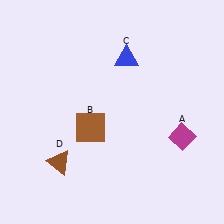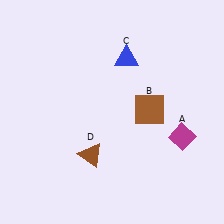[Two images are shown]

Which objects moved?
The objects that moved are: the brown square (B), the brown triangle (D).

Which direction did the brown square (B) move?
The brown square (B) moved right.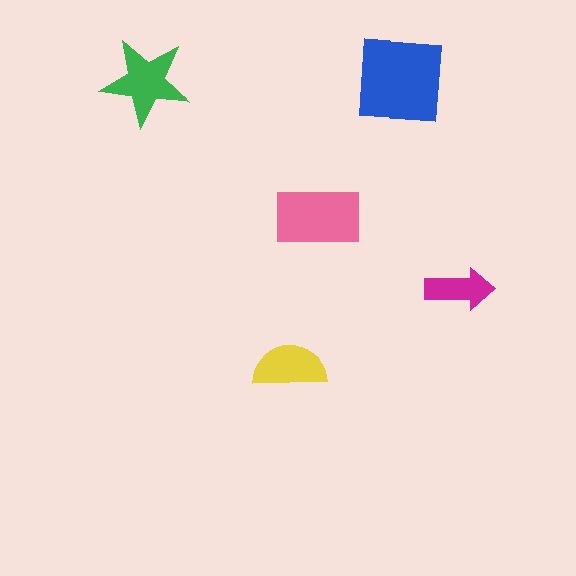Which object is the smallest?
The magenta arrow.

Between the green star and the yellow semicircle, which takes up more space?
The green star.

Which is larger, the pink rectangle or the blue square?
The blue square.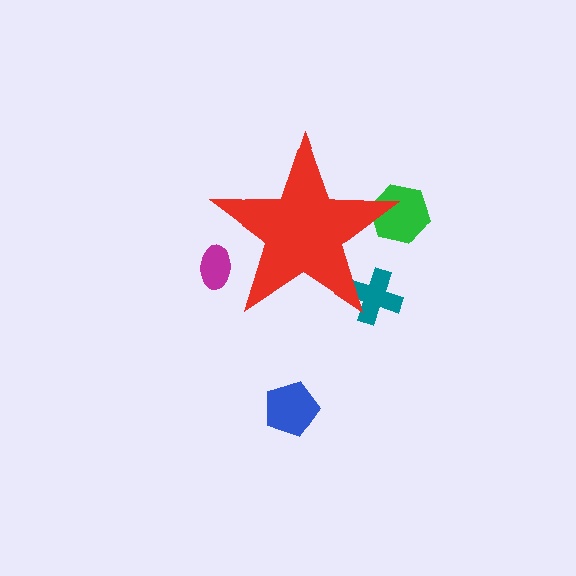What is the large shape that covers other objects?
A red star.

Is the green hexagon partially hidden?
Yes, the green hexagon is partially hidden behind the red star.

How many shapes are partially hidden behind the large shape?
3 shapes are partially hidden.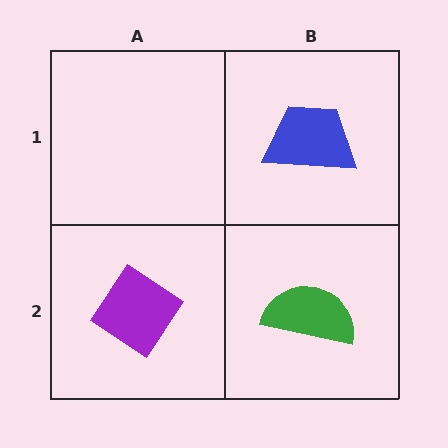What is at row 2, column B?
A green semicircle.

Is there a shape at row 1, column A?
No, that cell is empty.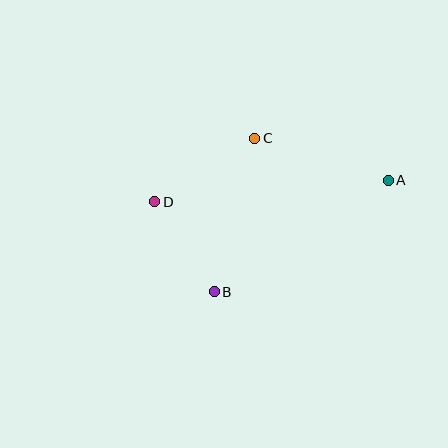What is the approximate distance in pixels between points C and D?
The distance between C and D is approximately 119 pixels.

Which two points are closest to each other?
Points B and D are closest to each other.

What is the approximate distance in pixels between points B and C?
The distance between B and C is approximately 159 pixels.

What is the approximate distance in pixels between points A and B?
The distance between A and B is approximately 207 pixels.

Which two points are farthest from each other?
Points A and D are farthest from each other.